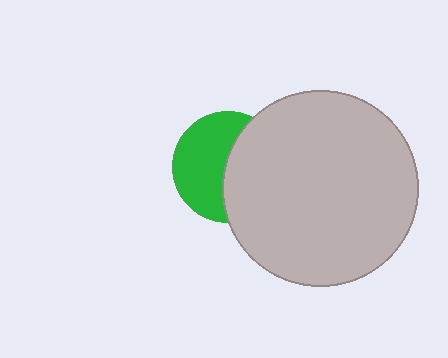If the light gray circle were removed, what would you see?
You would see the complete green circle.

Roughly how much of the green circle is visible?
About half of it is visible (roughly 52%).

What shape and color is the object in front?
The object in front is a light gray circle.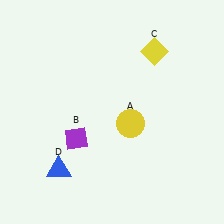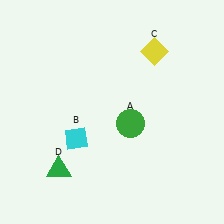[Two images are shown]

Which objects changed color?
A changed from yellow to green. B changed from purple to cyan. D changed from blue to green.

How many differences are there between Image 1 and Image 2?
There are 3 differences between the two images.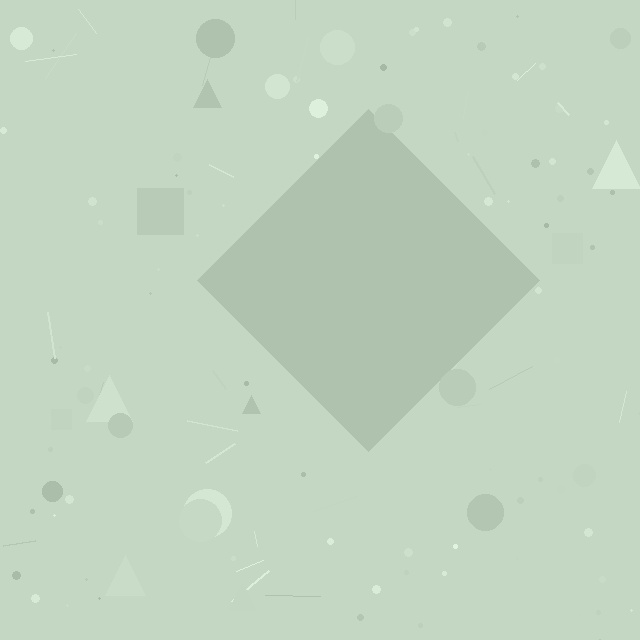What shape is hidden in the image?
A diamond is hidden in the image.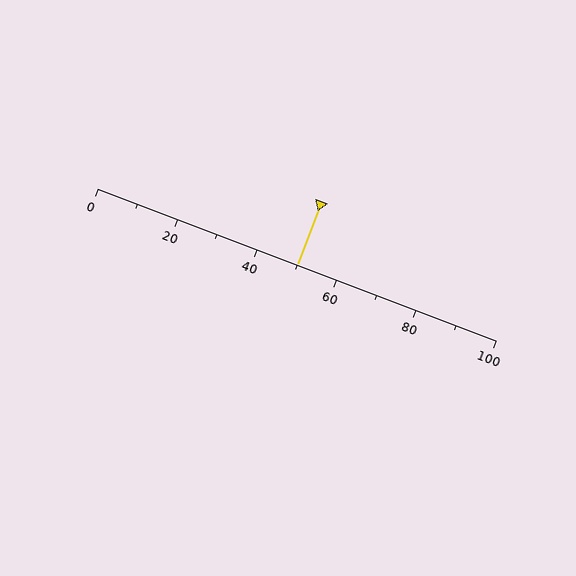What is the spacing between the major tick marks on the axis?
The major ticks are spaced 20 apart.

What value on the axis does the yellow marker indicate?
The marker indicates approximately 50.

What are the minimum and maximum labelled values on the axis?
The axis runs from 0 to 100.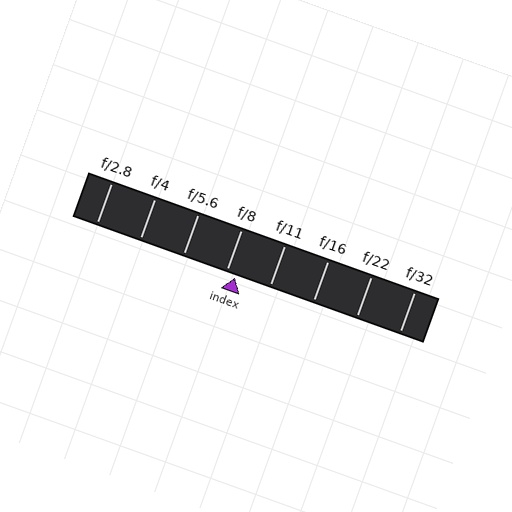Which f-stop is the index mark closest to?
The index mark is closest to f/8.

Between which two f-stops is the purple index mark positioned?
The index mark is between f/8 and f/11.